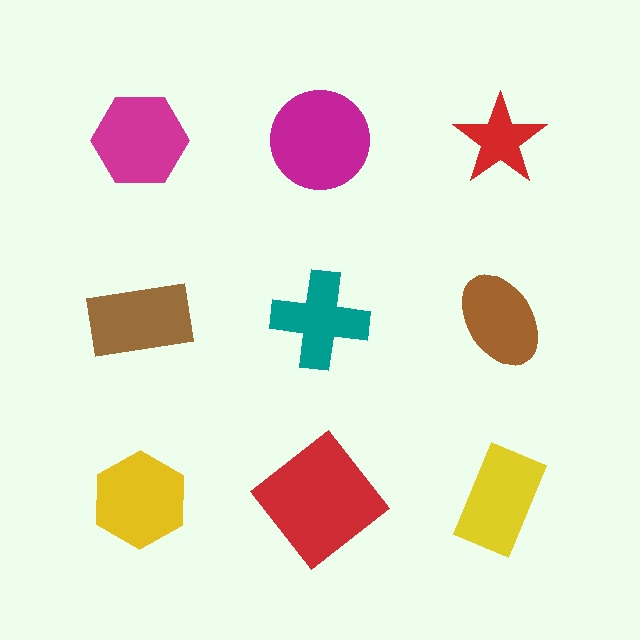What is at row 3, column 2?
A red diamond.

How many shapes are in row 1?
3 shapes.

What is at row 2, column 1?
A brown rectangle.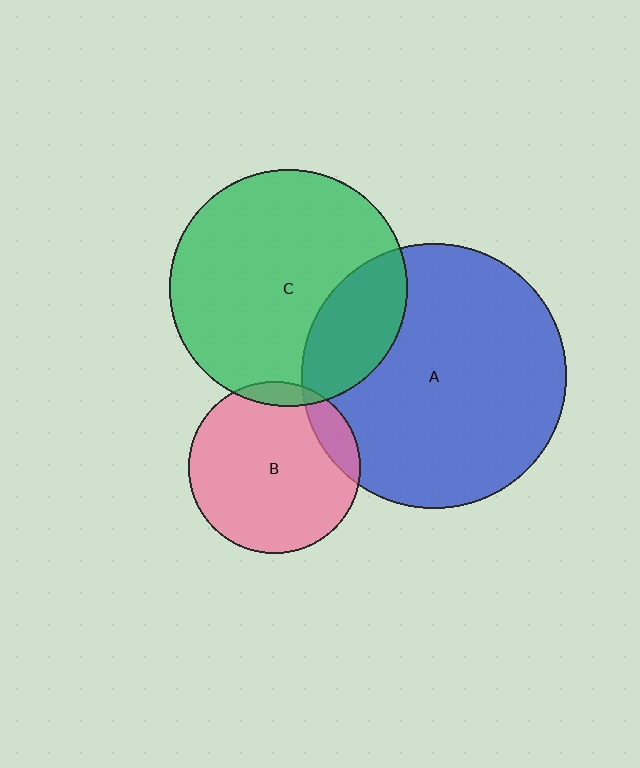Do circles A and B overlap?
Yes.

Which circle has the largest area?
Circle A (blue).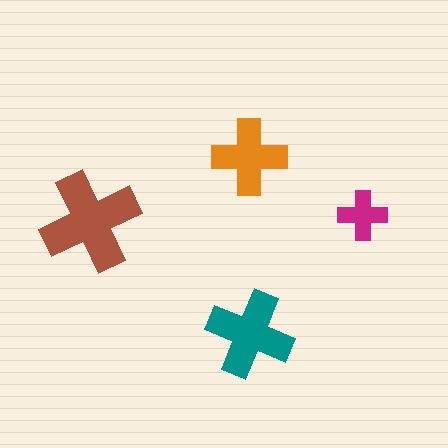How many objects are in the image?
There are 4 objects in the image.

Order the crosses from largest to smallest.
the brown one, the teal one, the orange one, the magenta one.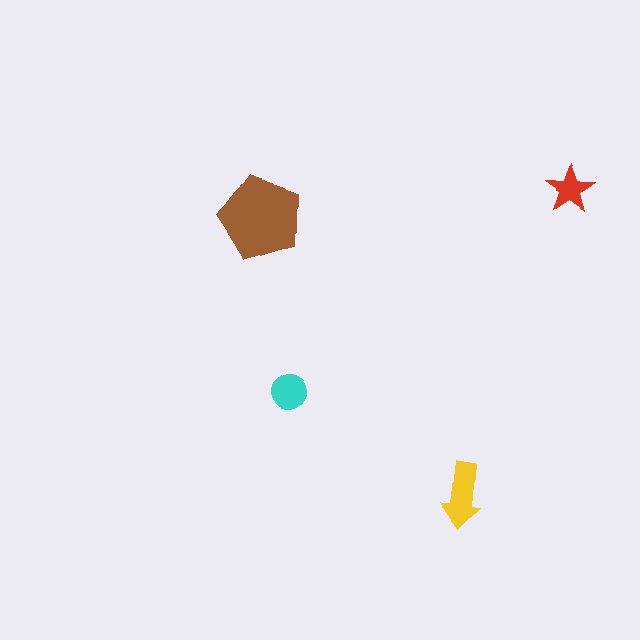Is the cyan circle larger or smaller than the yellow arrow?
Smaller.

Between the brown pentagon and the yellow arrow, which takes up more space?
The brown pentagon.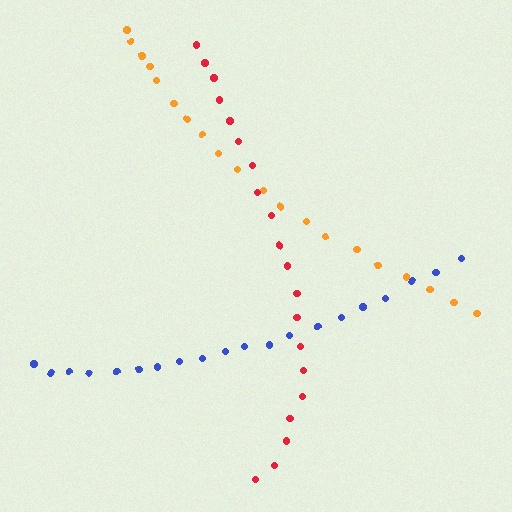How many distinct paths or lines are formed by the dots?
There are 3 distinct paths.